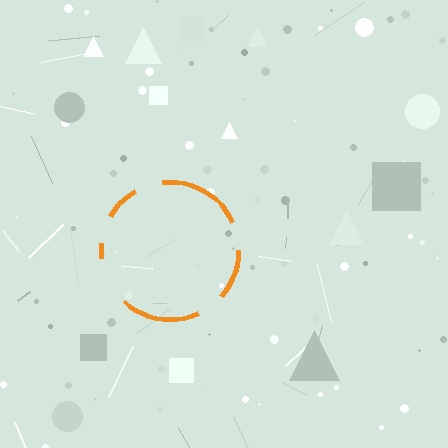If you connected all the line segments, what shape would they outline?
They would outline a circle.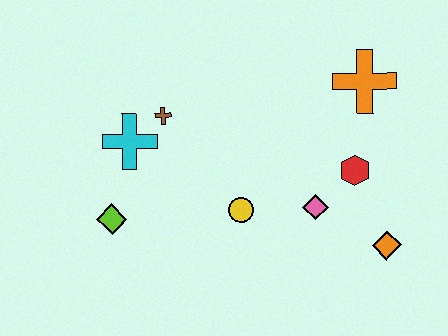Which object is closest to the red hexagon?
The pink diamond is closest to the red hexagon.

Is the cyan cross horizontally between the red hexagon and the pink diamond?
No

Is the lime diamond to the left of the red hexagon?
Yes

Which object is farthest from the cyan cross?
The orange diamond is farthest from the cyan cross.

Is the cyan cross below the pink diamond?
No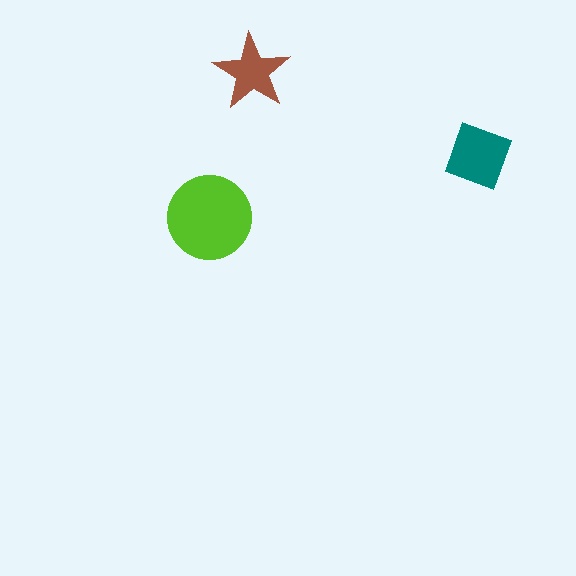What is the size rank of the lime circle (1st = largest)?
1st.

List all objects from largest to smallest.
The lime circle, the teal square, the brown star.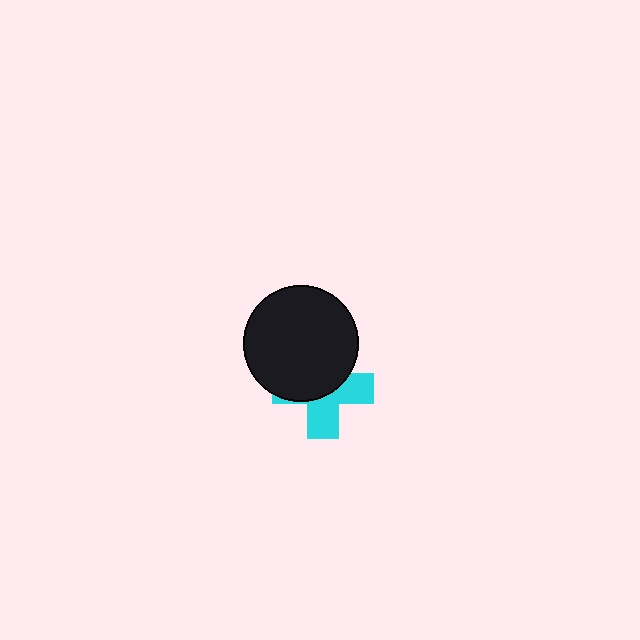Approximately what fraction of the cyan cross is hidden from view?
Roughly 54% of the cyan cross is hidden behind the black circle.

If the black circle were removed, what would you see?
You would see the complete cyan cross.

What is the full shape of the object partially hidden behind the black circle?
The partially hidden object is a cyan cross.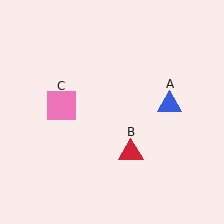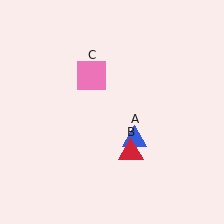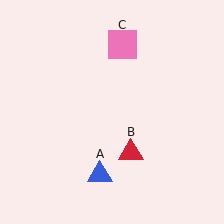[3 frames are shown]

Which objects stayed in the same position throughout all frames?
Red triangle (object B) remained stationary.